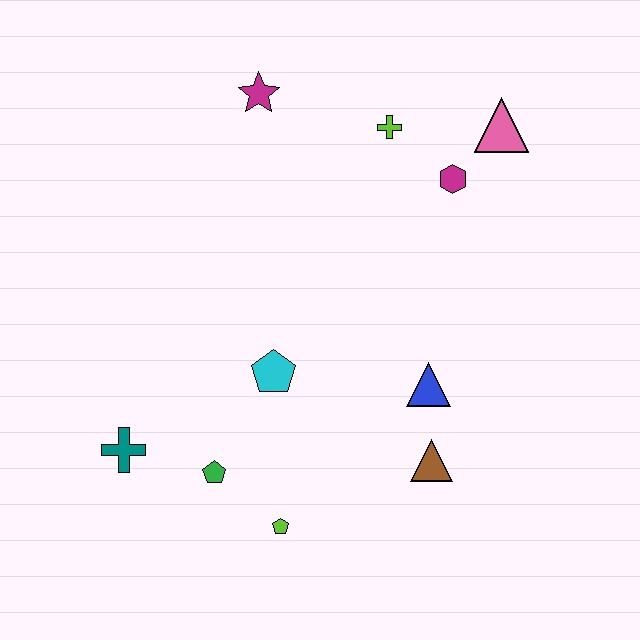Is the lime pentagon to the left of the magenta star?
No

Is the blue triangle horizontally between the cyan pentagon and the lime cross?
No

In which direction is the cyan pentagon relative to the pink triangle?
The cyan pentagon is below the pink triangle.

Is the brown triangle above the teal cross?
No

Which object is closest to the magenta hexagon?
The pink triangle is closest to the magenta hexagon.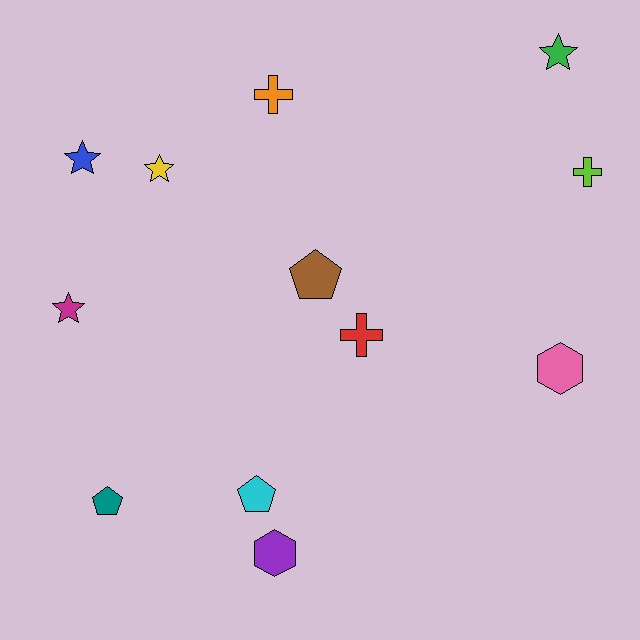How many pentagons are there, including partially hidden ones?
There are 3 pentagons.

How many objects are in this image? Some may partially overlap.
There are 12 objects.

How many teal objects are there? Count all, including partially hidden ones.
There is 1 teal object.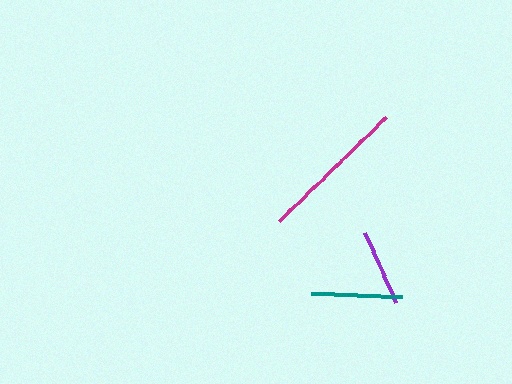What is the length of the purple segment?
The purple segment is approximately 77 pixels long.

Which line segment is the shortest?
The purple line is the shortest at approximately 77 pixels.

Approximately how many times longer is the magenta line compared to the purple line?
The magenta line is approximately 2.0 times the length of the purple line.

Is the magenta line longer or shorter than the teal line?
The magenta line is longer than the teal line.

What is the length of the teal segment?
The teal segment is approximately 91 pixels long.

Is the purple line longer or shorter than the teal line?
The teal line is longer than the purple line.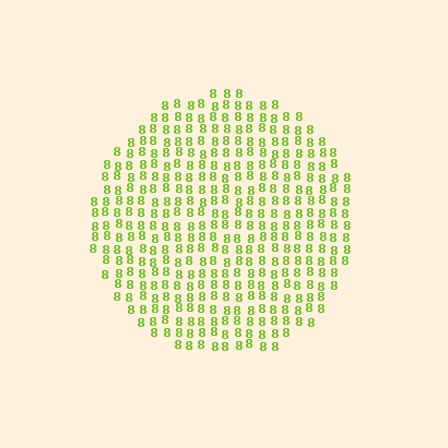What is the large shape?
The large shape is a circle.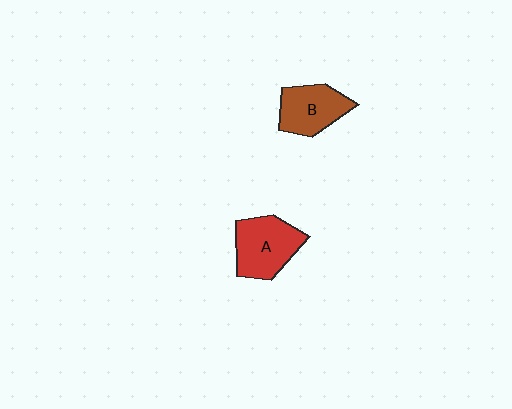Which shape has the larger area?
Shape A (red).